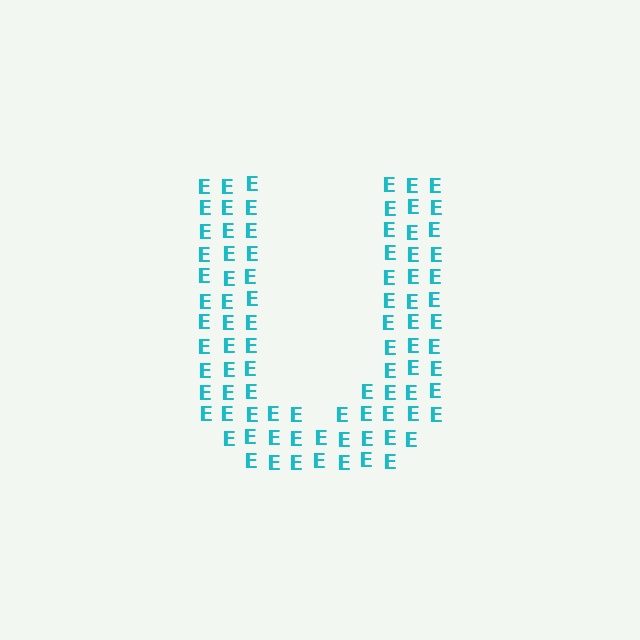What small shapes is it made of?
It is made of small letter E's.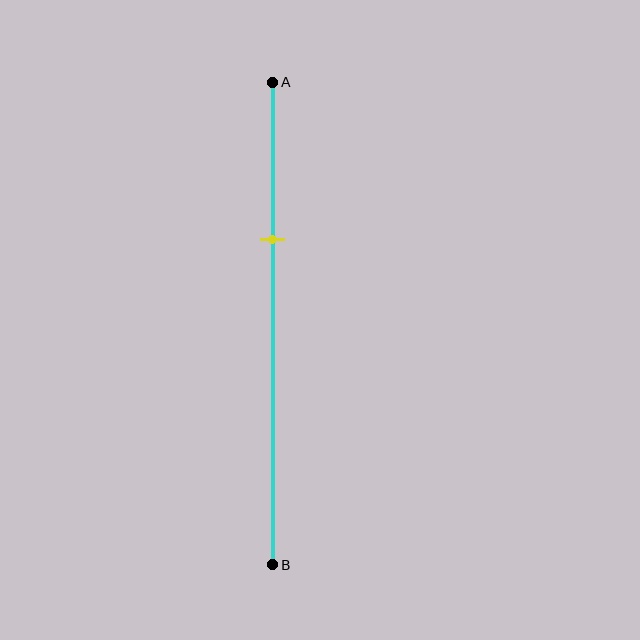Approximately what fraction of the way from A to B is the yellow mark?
The yellow mark is approximately 30% of the way from A to B.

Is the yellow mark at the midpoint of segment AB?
No, the mark is at about 30% from A, not at the 50% midpoint.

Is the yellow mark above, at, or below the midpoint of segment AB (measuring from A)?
The yellow mark is above the midpoint of segment AB.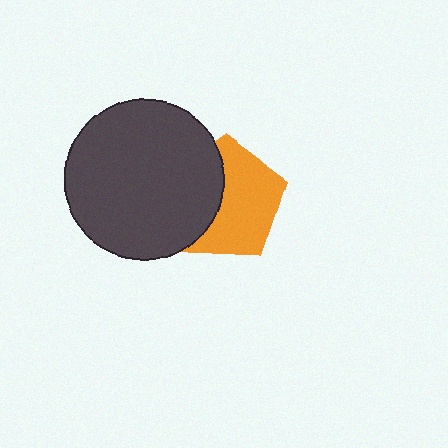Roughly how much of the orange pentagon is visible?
About half of it is visible (roughly 59%).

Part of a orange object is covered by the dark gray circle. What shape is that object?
It is a pentagon.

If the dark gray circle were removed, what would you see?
You would see the complete orange pentagon.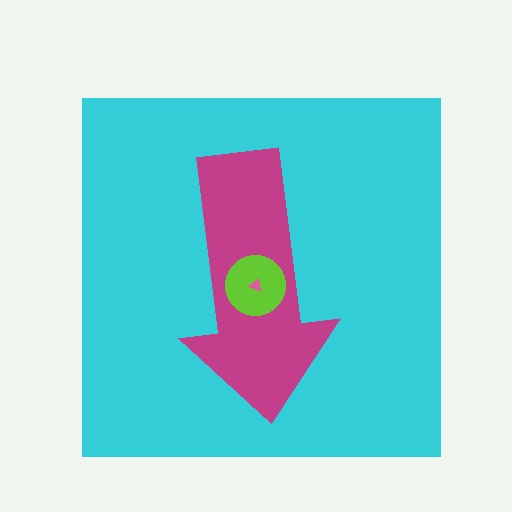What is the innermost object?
The pink triangle.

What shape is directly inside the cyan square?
The magenta arrow.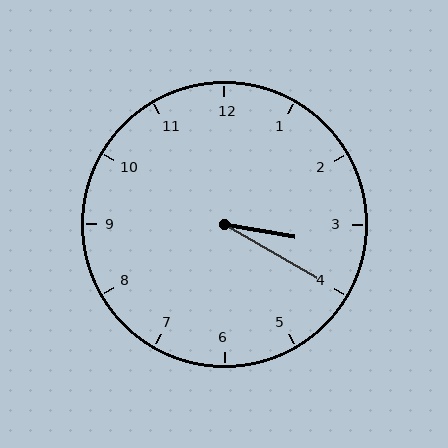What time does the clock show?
3:20.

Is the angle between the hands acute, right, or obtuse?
It is acute.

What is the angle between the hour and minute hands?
Approximately 20 degrees.